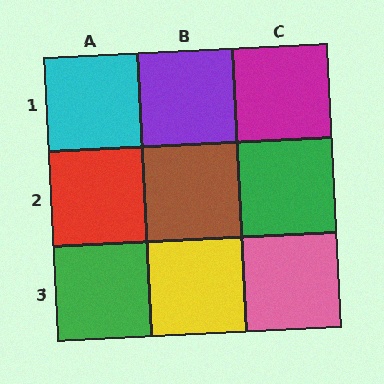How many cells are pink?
1 cell is pink.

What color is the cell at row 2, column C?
Green.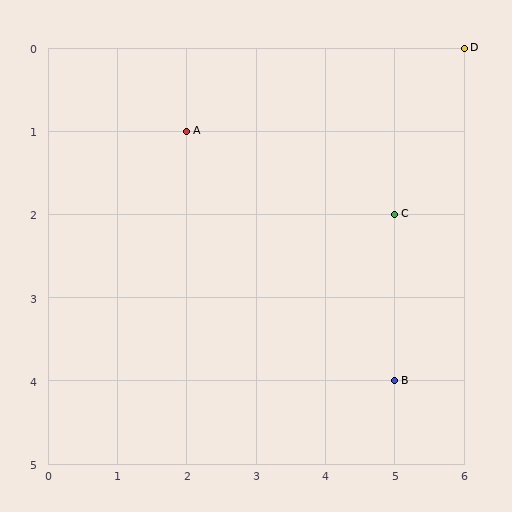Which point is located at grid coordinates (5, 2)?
Point C is at (5, 2).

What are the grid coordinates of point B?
Point B is at grid coordinates (5, 4).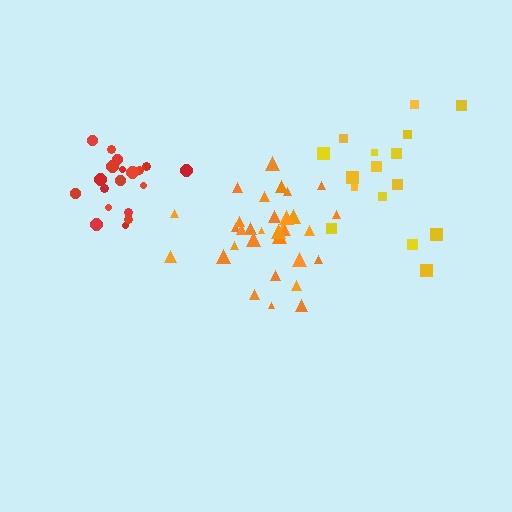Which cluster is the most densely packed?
Red.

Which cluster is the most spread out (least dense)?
Yellow.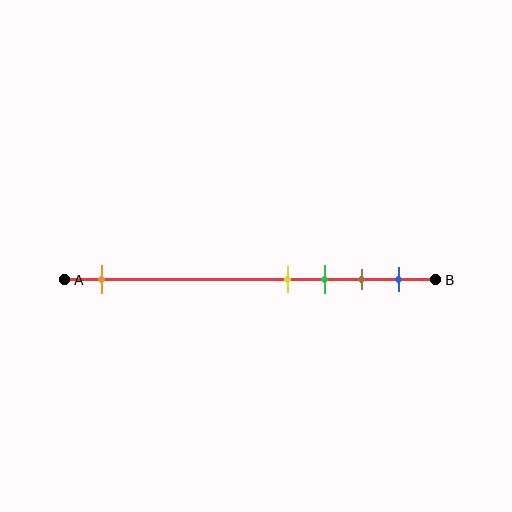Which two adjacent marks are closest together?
The yellow and green marks are the closest adjacent pair.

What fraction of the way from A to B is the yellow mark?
The yellow mark is approximately 60% (0.6) of the way from A to B.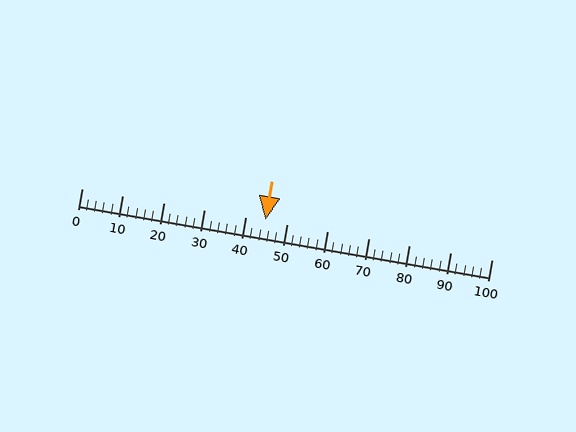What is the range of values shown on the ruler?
The ruler shows values from 0 to 100.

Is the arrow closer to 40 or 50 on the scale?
The arrow is closer to 40.